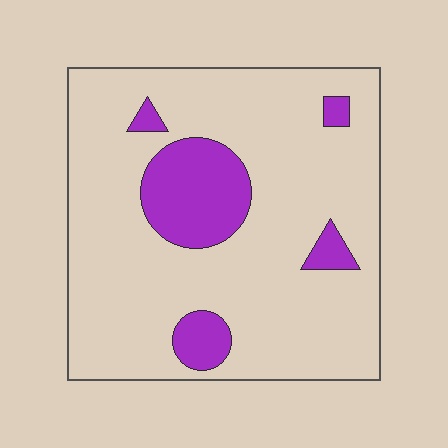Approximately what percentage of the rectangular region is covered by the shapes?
Approximately 15%.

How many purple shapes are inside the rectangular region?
5.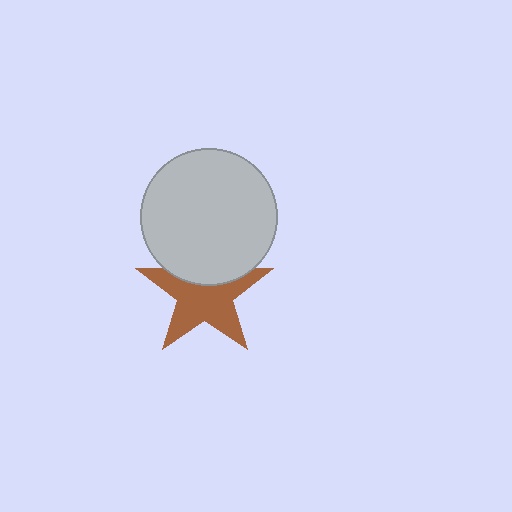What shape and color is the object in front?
The object in front is a light gray circle.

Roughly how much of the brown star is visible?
Most of it is visible (roughly 68%).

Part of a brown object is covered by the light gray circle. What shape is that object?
It is a star.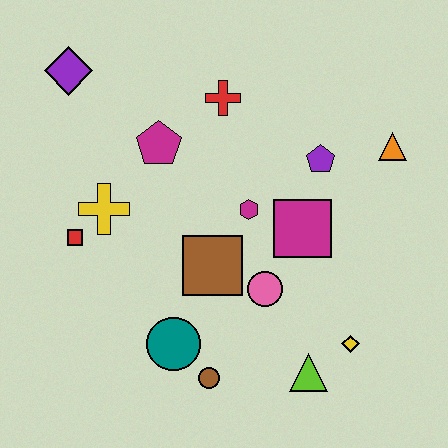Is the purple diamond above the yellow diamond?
Yes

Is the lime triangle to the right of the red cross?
Yes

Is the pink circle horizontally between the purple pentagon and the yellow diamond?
No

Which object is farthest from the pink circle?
The purple diamond is farthest from the pink circle.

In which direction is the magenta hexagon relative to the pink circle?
The magenta hexagon is above the pink circle.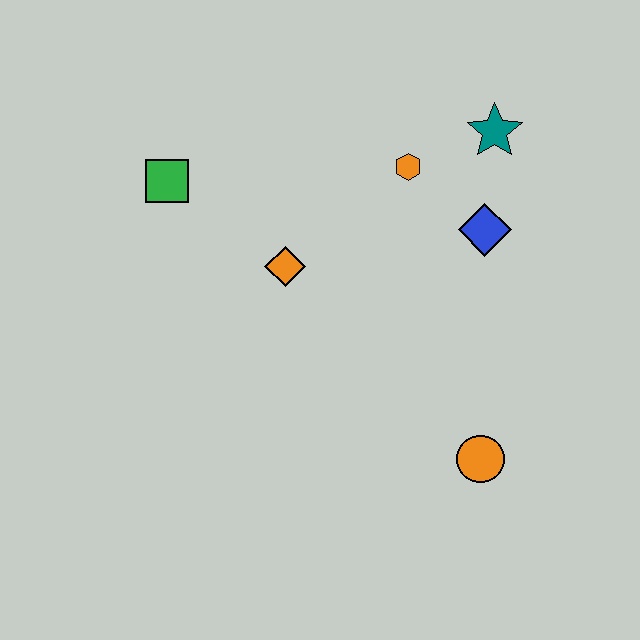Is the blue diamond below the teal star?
Yes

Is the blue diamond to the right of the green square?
Yes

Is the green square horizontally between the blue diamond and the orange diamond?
No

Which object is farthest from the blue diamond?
The green square is farthest from the blue diamond.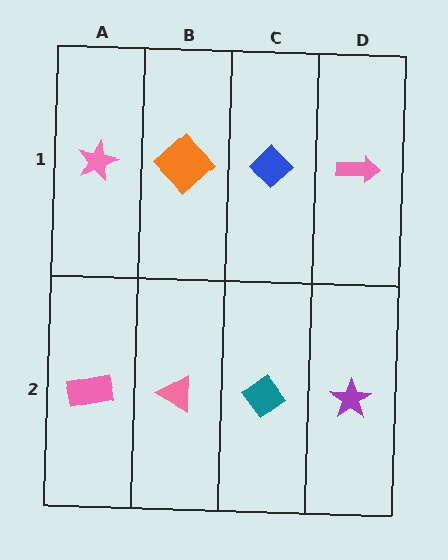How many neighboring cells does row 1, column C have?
3.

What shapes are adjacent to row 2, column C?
A blue diamond (row 1, column C), a pink triangle (row 2, column B), a purple star (row 2, column D).